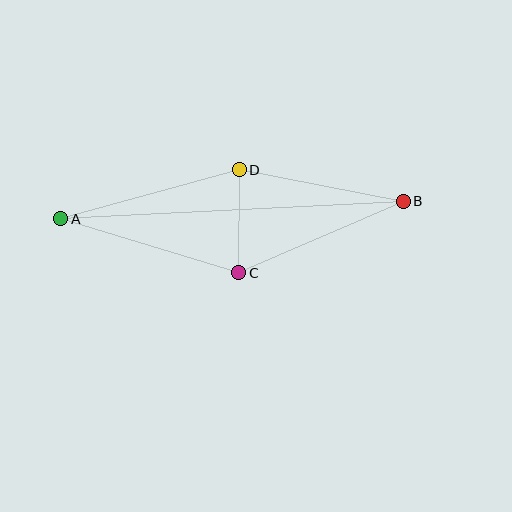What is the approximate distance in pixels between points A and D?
The distance between A and D is approximately 185 pixels.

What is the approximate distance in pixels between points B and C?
The distance between B and C is approximately 179 pixels.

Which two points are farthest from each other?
Points A and B are farthest from each other.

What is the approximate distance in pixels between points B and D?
The distance between B and D is approximately 167 pixels.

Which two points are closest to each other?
Points C and D are closest to each other.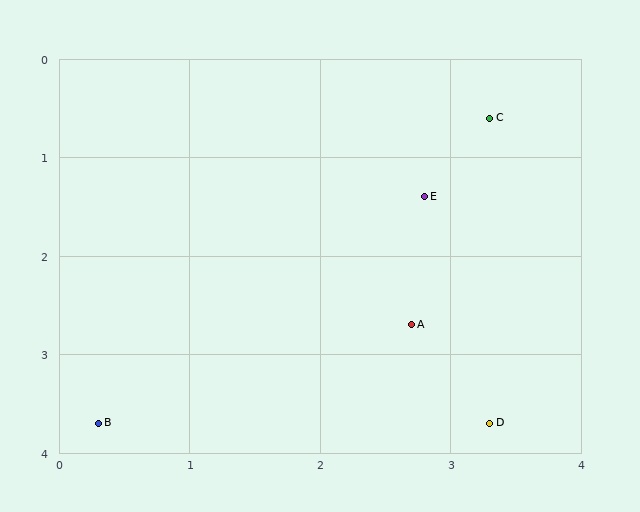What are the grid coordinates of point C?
Point C is at approximately (3.3, 0.6).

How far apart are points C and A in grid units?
Points C and A are about 2.2 grid units apart.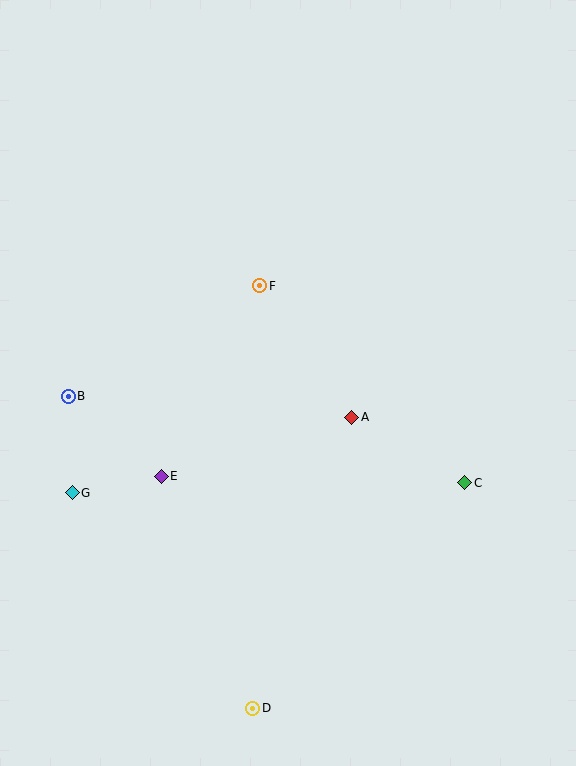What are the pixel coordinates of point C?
Point C is at (465, 483).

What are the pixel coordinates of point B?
Point B is at (68, 396).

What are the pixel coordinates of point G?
Point G is at (72, 493).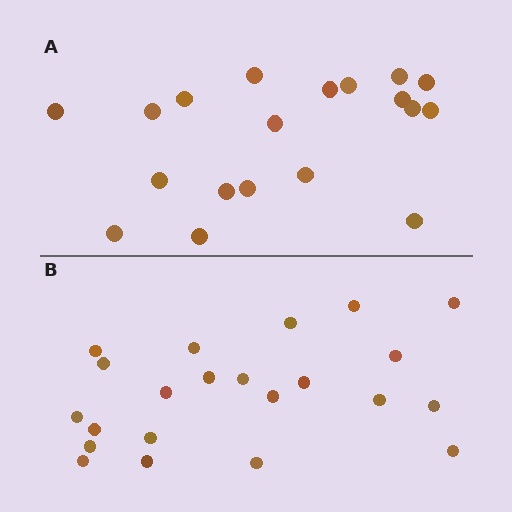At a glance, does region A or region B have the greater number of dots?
Region B (the bottom region) has more dots.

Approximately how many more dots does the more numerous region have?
Region B has just a few more — roughly 2 or 3 more dots than region A.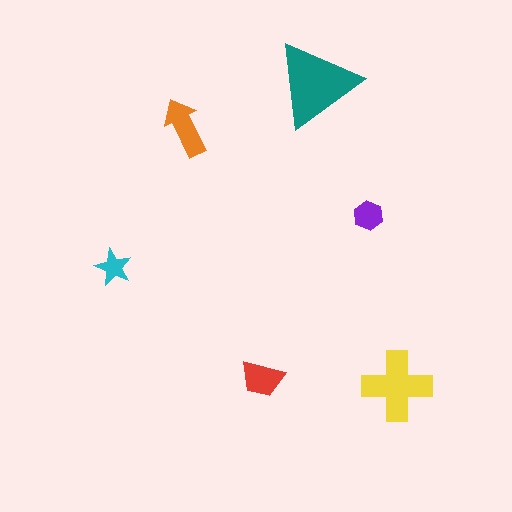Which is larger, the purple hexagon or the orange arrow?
The orange arrow.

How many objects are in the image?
There are 6 objects in the image.